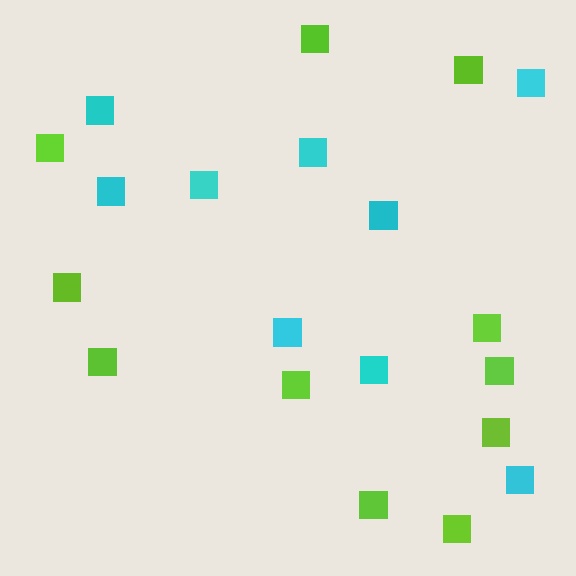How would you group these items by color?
There are 2 groups: one group of cyan squares (9) and one group of lime squares (11).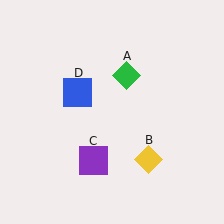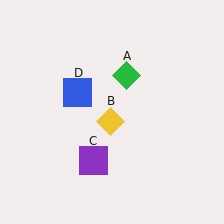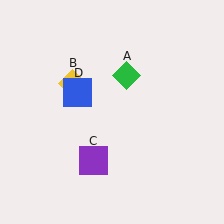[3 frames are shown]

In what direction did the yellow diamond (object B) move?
The yellow diamond (object B) moved up and to the left.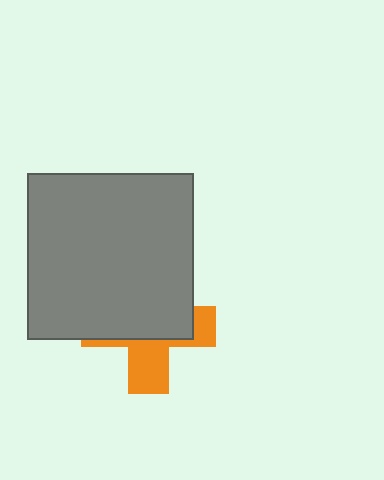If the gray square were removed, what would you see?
You would see the complete orange cross.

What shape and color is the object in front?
The object in front is a gray square.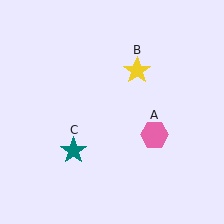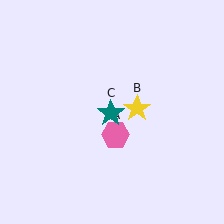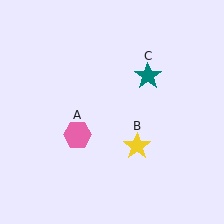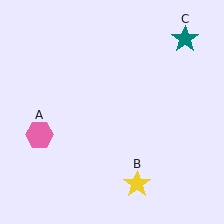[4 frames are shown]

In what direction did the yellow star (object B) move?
The yellow star (object B) moved down.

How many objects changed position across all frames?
3 objects changed position: pink hexagon (object A), yellow star (object B), teal star (object C).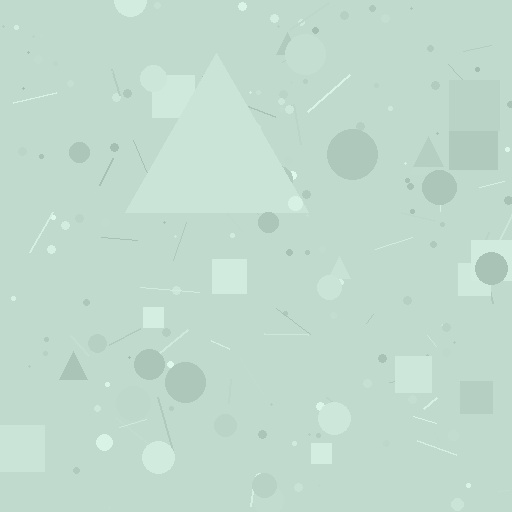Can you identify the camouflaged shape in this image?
The camouflaged shape is a triangle.